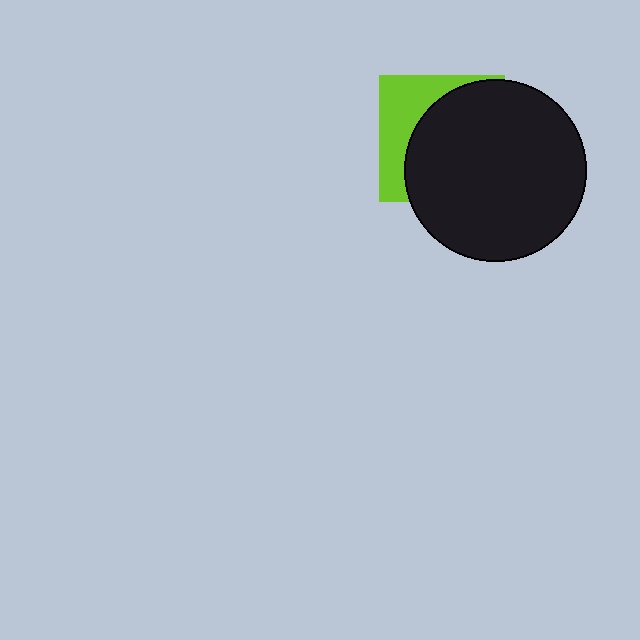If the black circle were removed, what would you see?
You would see the complete lime square.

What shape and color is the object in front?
The object in front is a black circle.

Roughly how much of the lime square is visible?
A small part of it is visible (roughly 33%).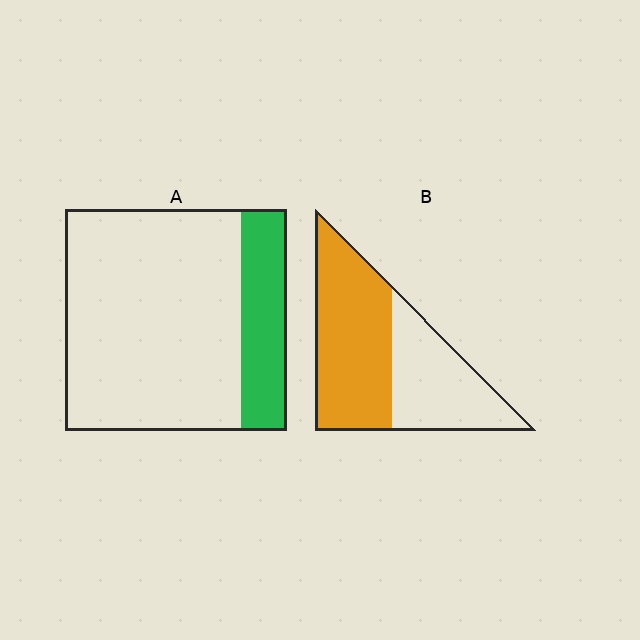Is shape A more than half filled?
No.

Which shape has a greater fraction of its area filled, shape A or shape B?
Shape B.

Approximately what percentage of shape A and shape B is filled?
A is approximately 20% and B is approximately 55%.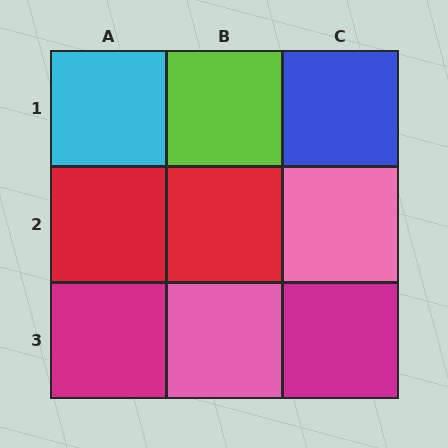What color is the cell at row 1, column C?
Blue.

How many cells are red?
2 cells are red.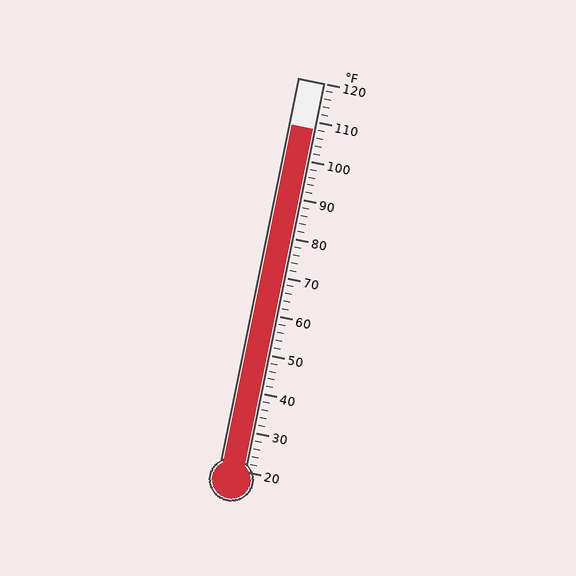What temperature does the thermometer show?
The thermometer shows approximately 108°F.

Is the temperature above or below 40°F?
The temperature is above 40°F.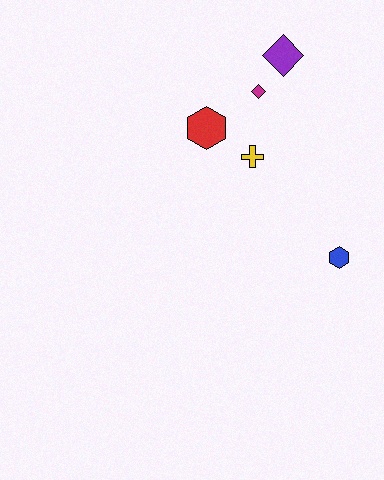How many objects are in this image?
There are 5 objects.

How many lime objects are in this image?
There are no lime objects.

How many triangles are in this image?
There are no triangles.